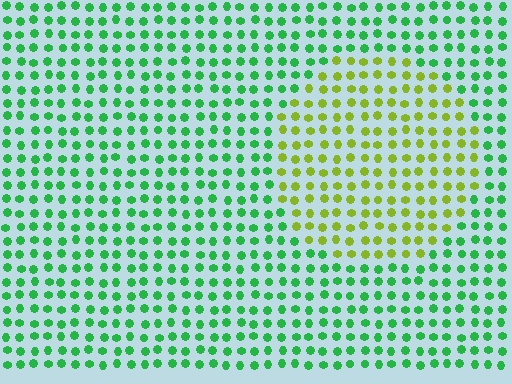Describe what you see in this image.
The image is filled with small green elements in a uniform arrangement. A circle-shaped region is visible where the elements are tinted to a slightly different hue, forming a subtle color boundary.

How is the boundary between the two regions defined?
The boundary is defined purely by a slight shift in hue (about 53 degrees). Spacing, size, and orientation are identical on both sides.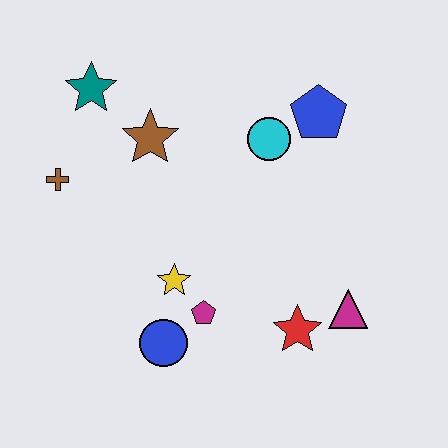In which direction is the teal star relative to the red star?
The teal star is above the red star.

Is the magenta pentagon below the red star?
No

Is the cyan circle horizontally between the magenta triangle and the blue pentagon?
No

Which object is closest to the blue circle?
The magenta pentagon is closest to the blue circle.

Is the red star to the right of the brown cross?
Yes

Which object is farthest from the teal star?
The magenta triangle is farthest from the teal star.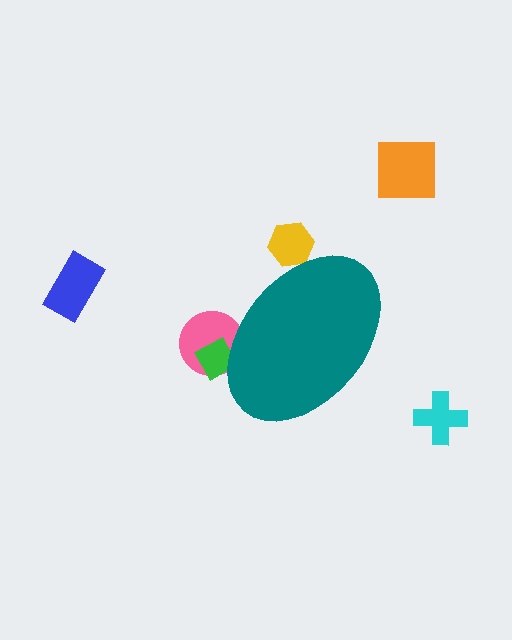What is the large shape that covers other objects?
A teal ellipse.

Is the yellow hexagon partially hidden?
Yes, the yellow hexagon is partially hidden behind the teal ellipse.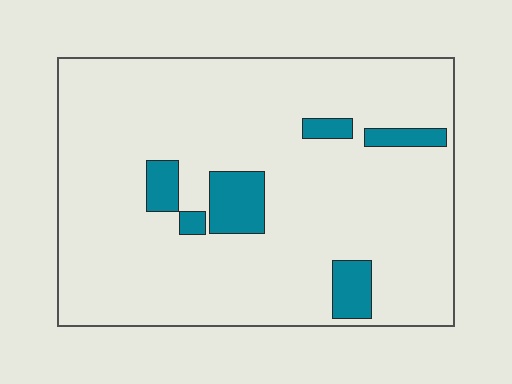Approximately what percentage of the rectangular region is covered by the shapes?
Approximately 10%.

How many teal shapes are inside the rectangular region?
6.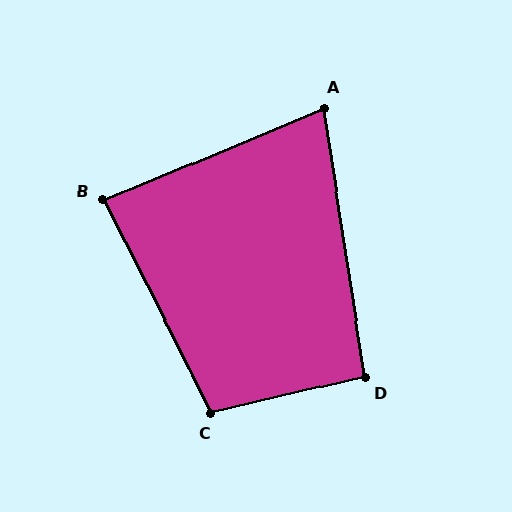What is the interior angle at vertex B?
Approximately 86 degrees (approximately right).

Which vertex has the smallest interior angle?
A, at approximately 76 degrees.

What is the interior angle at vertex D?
Approximately 94 degrees (approximately right).